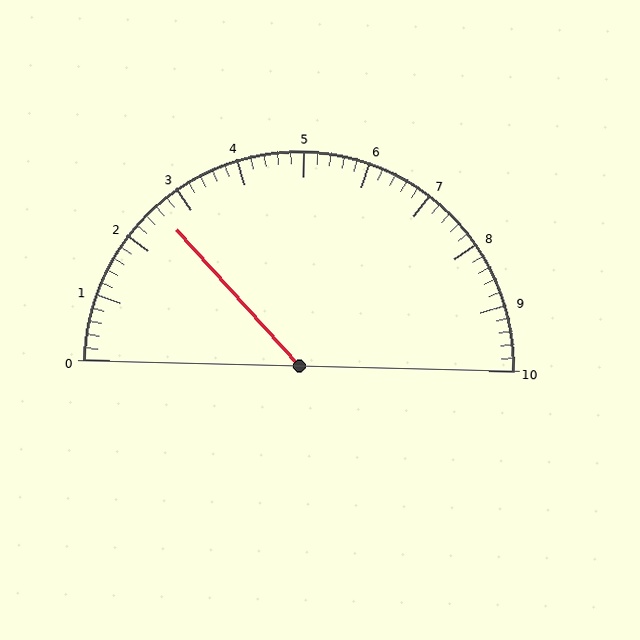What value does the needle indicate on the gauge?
The needle indicates approximately 2.6.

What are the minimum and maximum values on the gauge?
The gauge ranges from 0 to 10.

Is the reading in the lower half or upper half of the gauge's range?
The reading is in the lower half of the range (0 to 10).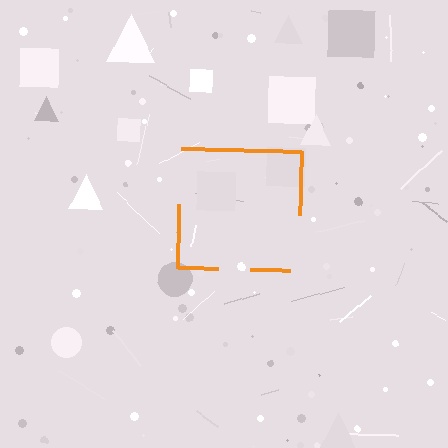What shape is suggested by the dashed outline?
The dashed outline suggests a square.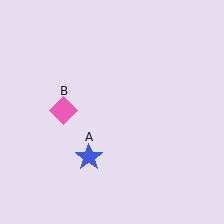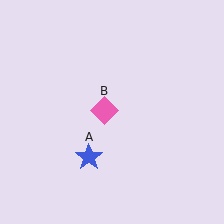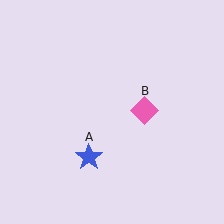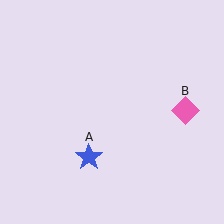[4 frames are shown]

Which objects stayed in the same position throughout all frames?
Blue star (object A) remained stationary.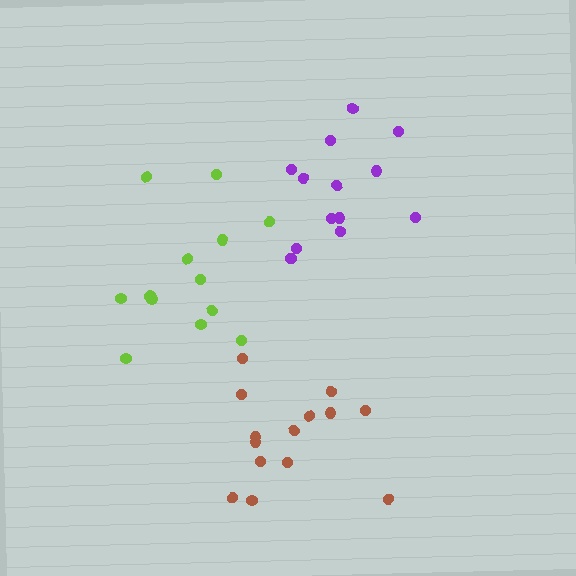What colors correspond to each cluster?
The clusters are colored: lime, brown, purple.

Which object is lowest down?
The brown cluster is bottommost.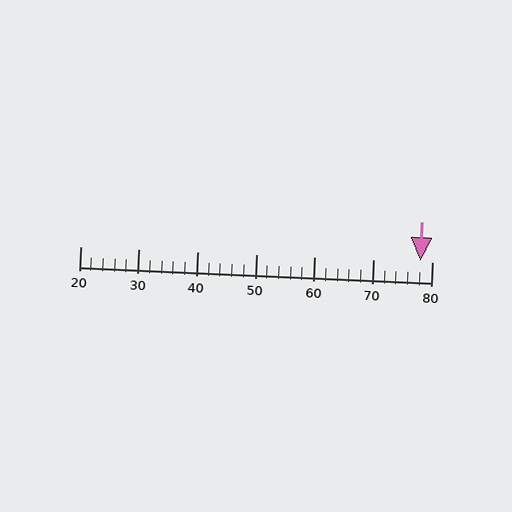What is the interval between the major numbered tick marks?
The major tick marks are spaced 10 units apart.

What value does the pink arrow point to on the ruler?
The pink arrow points to approximately 78.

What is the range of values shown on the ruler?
The ruler shows values from 20 to 80.